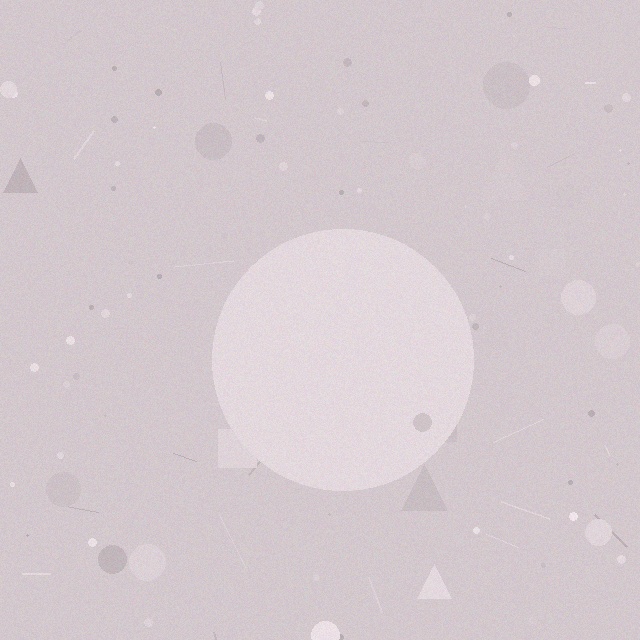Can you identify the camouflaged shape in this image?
The camouflaged shape is a circle.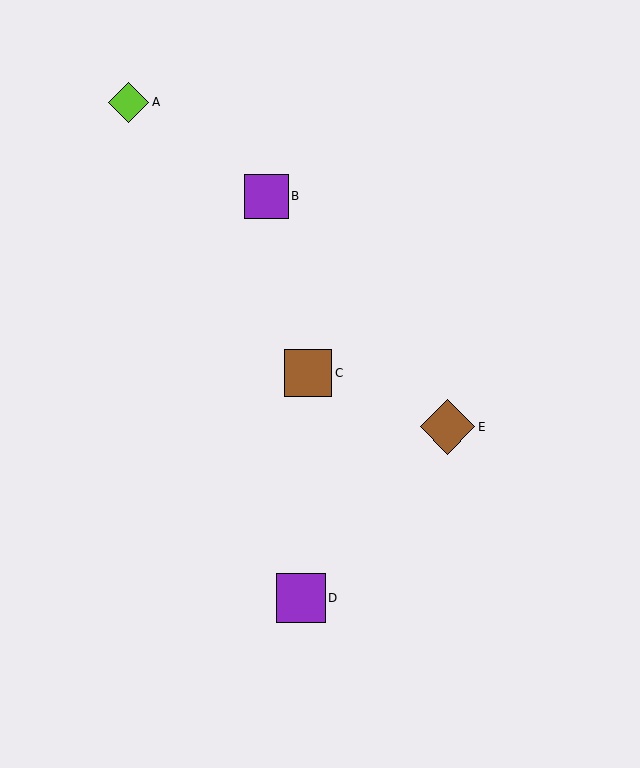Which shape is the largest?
The brown diamond (labeled E) is the largest.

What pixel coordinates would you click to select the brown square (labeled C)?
Click at (308, 373) to select the brown square C.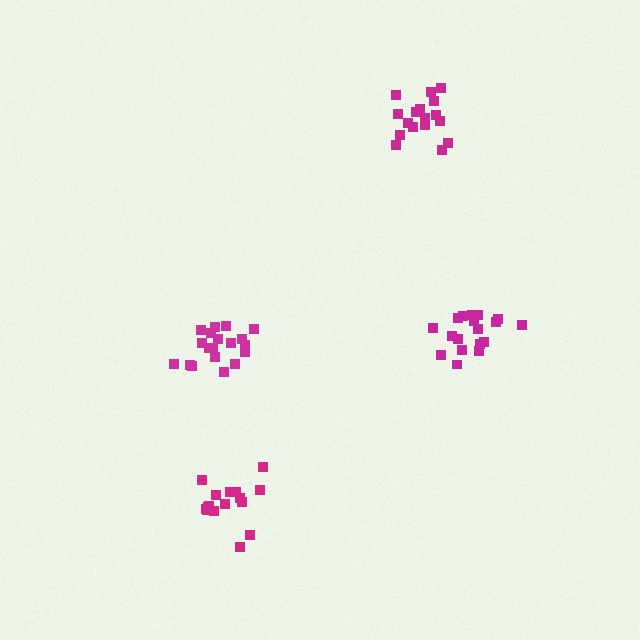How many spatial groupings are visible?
There are 4 spatial groupings.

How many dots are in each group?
Group 1: 18 dots, Group 2: 16 dots, Group 3: 19 dots, Group 4: 17 dots (70 total).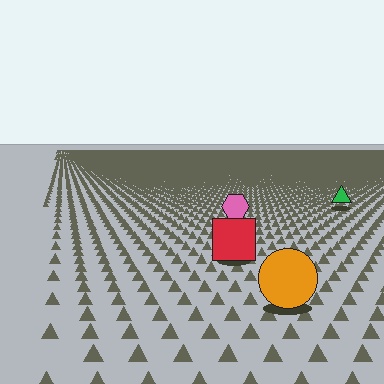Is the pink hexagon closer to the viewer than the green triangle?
Yes. The pink hexagon is closer — you can tell from the texture gradient: the ground texture is coarser near it.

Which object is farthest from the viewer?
The green triangle is farthest from the viewer. It appears smaller and the ground texture around it is denser.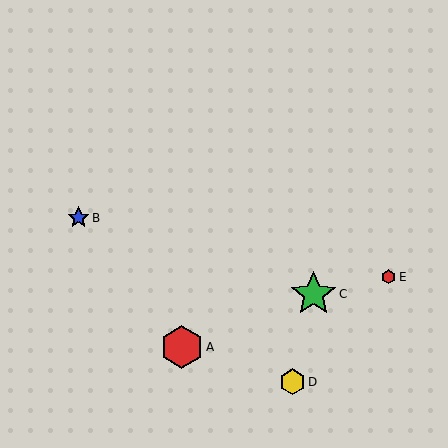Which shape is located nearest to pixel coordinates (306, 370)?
The yellow hexagon (labeled D) at (292, 382) is nearest to that location.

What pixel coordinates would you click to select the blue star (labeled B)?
Click at (78, 218) to select the blue star B.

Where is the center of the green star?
The center of the green star is at (314, 294).